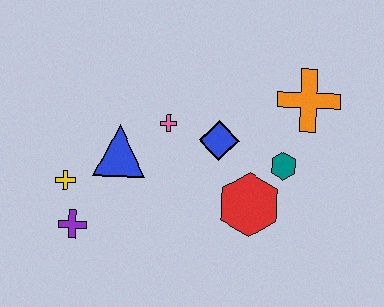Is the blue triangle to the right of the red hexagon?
No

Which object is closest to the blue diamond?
The pink cross is closest to the blue diamond.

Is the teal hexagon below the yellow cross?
No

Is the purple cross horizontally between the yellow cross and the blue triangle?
Yes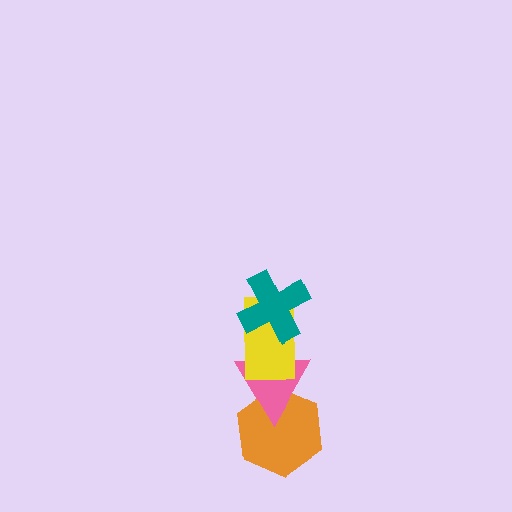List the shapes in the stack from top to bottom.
From top to bottom: the teal cross, the yellow rectangle, the pink triangle, the orange hexagon.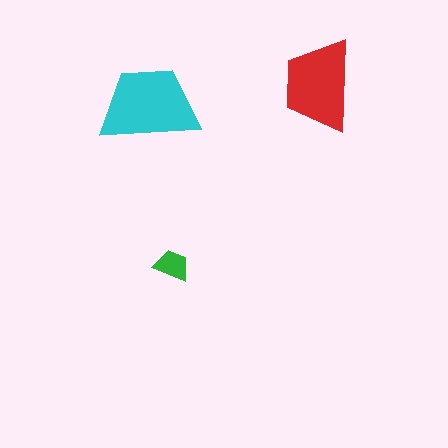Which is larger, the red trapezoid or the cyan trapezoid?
The cyan one.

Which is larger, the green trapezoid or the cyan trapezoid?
The cyan one.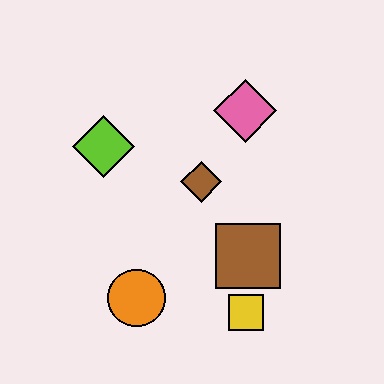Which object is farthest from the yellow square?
The lime diamond is farthest from the yellow square.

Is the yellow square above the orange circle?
No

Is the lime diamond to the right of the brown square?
No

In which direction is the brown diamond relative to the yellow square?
The brown diamond is above the yellow square.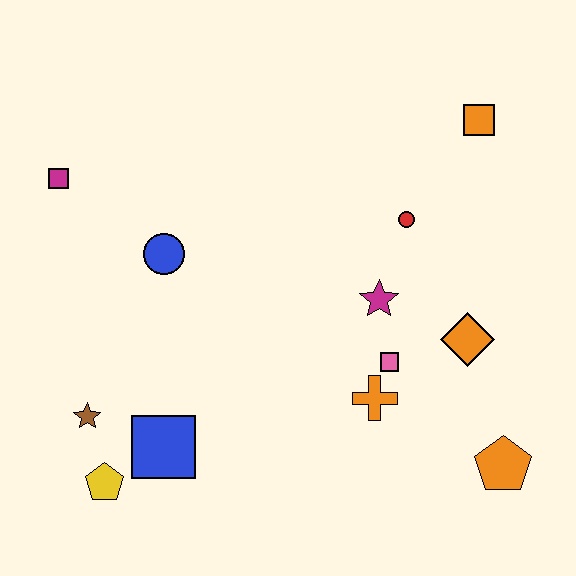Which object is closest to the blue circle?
The magenta square is closest to the blue circle.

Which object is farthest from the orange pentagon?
The magenta square is farthest from the orange pentagon.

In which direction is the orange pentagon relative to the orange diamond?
The orange pentagon is below the orange diamond.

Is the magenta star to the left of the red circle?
Yes